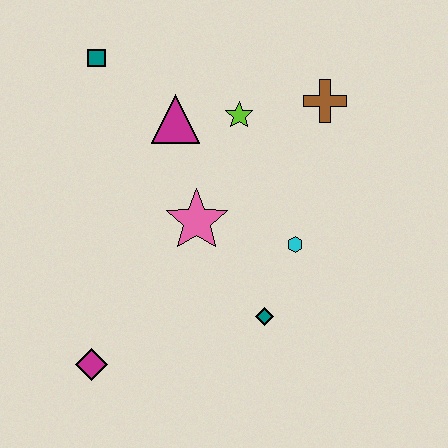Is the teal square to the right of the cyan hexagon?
No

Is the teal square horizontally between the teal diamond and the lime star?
No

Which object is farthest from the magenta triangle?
The magenta diamond is farthest from the magenta triangle.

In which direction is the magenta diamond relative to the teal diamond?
The magenta diamond is to the left of the teal diamond.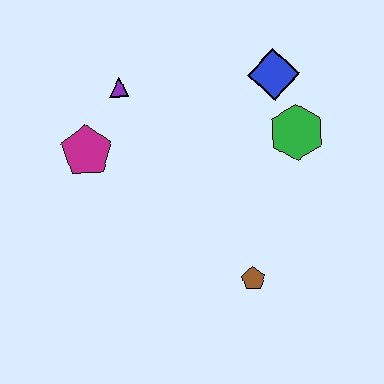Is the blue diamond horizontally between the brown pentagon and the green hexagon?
Yes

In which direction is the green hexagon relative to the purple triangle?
The green hexagon is to the right of the purple triangle.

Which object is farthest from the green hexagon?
The magenta pentagon is farthest from the green hexagon.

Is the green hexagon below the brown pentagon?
No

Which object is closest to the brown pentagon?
The green hexagon is closest to the brown pentagon.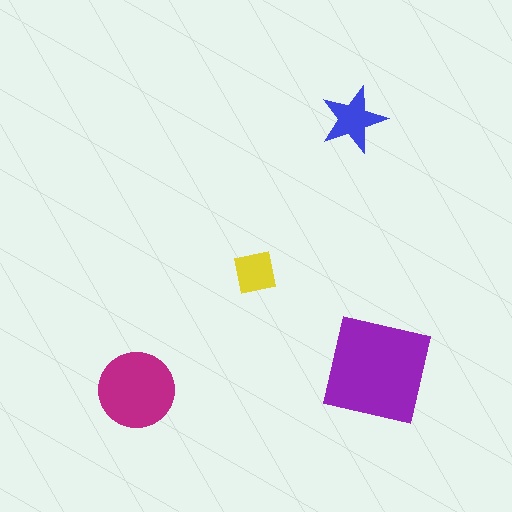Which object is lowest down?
The magenta circle is bottommost.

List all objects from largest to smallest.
The purple square, the magenta circle, the blue star, the yellow square.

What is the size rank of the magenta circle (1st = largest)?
2nd.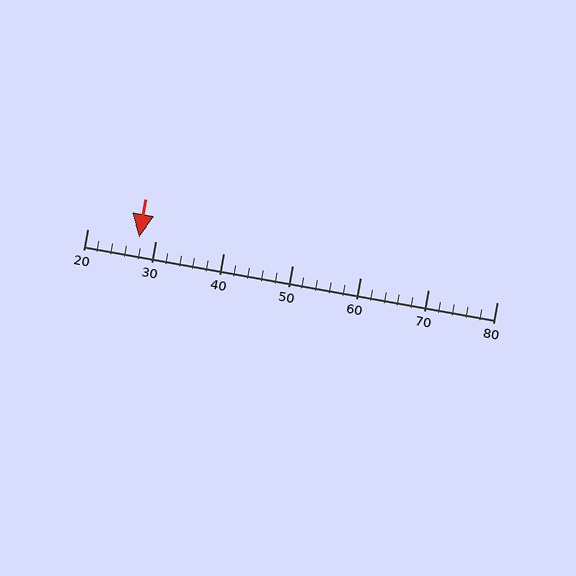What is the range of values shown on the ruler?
The ruler shows values from 20 to 80.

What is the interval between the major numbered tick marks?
The major tick marks are spaced 10 units apart.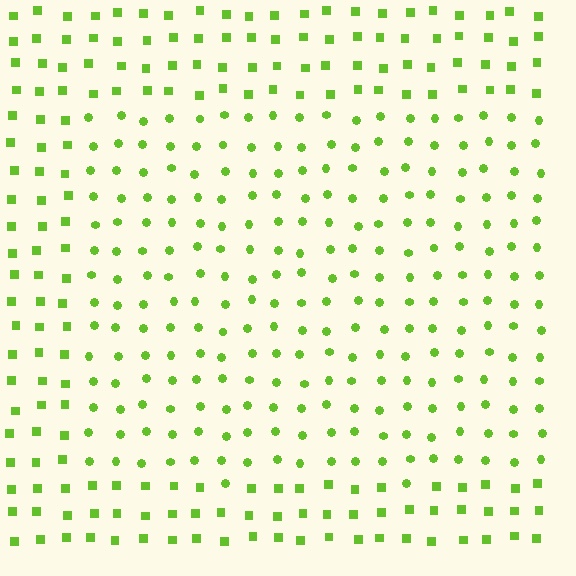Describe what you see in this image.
The image is filled with small lime elements arranged in a uniform grid. A rectangle-shaped region contains circles, while the surrounding area contains squares. The boundary is defined purely by the change in element shape.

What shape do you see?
I see a rectangle.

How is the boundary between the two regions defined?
The boundary is defined by a change in element shape: circles inside vs. squares outside. All elements share the same color and spacing.